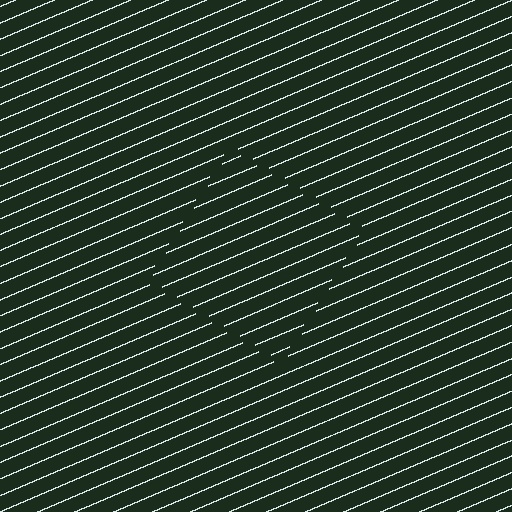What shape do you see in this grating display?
An illusory square. The interior of the shape contains the same grating, shifted by half a period — the contour is defined by the phase discontinuity where line-ends from the inner and outer gratings abut.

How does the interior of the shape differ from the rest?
The interior of the shape contains the same grating, shifted by half a period — the contour is defined by the phase discontinuity where line-ends from the inner and outer gratings abut.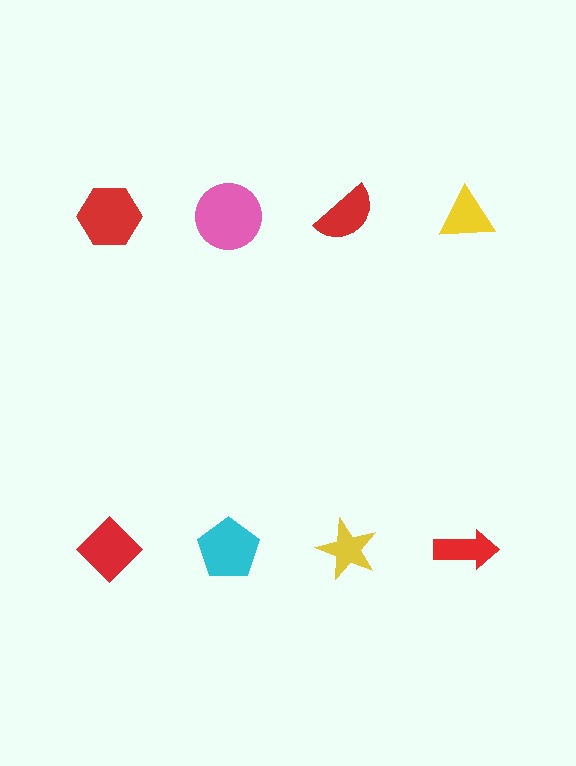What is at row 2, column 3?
A yellow star.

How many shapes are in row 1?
4 shapes.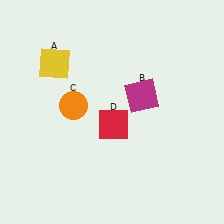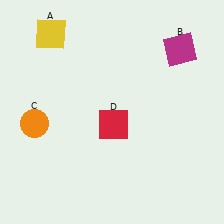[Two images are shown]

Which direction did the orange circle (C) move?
The orange circle (C) moved left.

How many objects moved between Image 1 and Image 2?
3 objects moved between the two images.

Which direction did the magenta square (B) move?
The magenta square (B) moved up.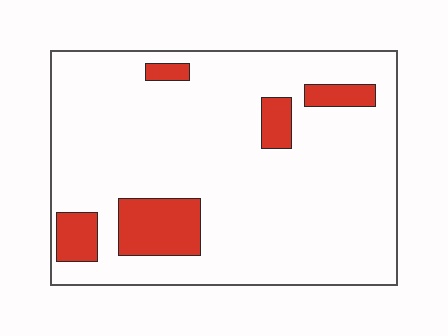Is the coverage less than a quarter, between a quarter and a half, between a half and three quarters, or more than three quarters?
Less than a quarter.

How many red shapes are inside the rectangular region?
5.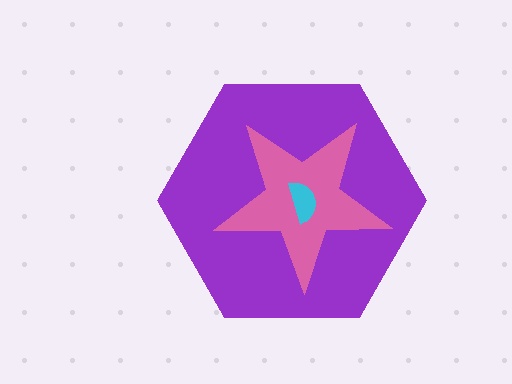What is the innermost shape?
The cyan semicircle.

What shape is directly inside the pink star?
The cyan semicircle.